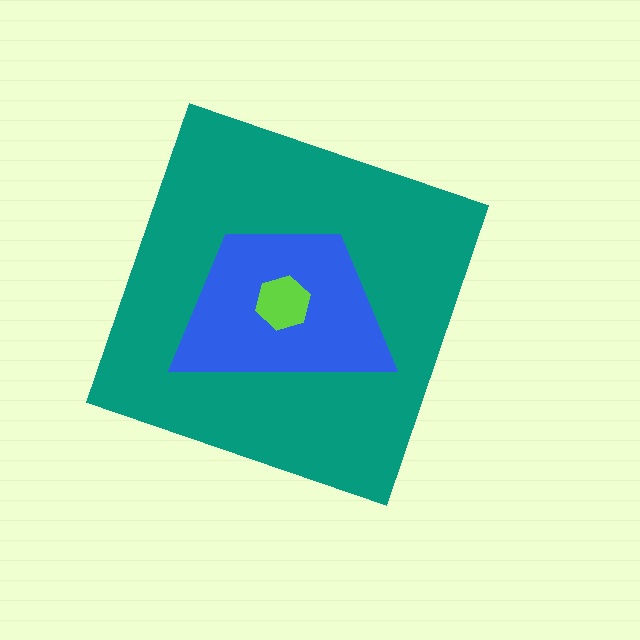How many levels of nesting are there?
3.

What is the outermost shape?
The teal diamond.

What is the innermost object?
The lime hexagon.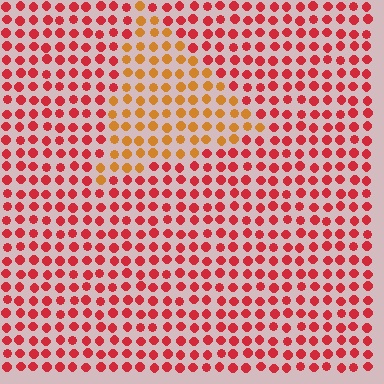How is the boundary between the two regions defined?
The boundary is defined purely by a slight shift in hue (about 38 degrees). Spacing, size, and orientation are identical on both sides.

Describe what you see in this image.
The image is filled with small red elements in a uniform arrangement. A triangle-shaped region is visible where the elements are tinted to a slightly different hue, forming a subtle color boundary.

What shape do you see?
I see a triangle.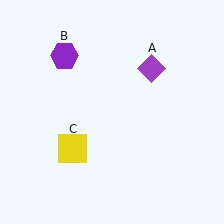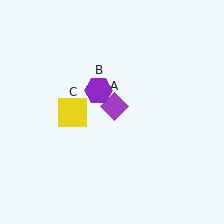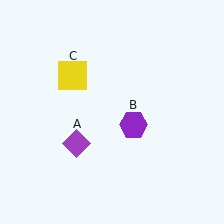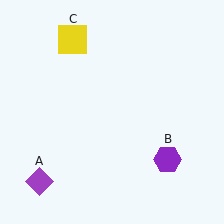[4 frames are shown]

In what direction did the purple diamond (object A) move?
The purple diamond (object A) moved down and to the left.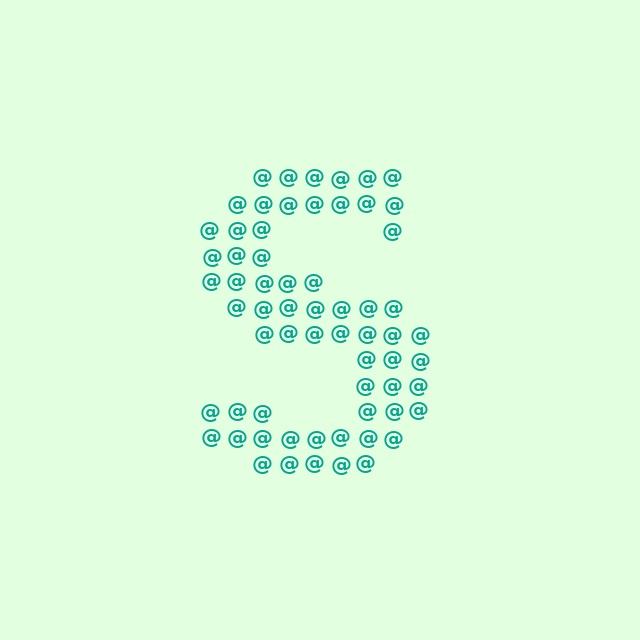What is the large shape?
The large shape is the letter S.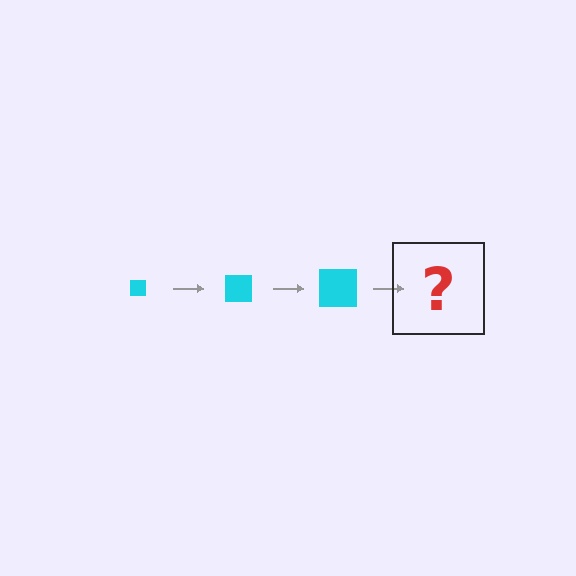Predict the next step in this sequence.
The next step is a cyan square, larger than the previous one.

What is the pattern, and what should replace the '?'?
The pattern is that the square gets progressively larger each step. The '?' should be a cyan square, larger than the previous one.